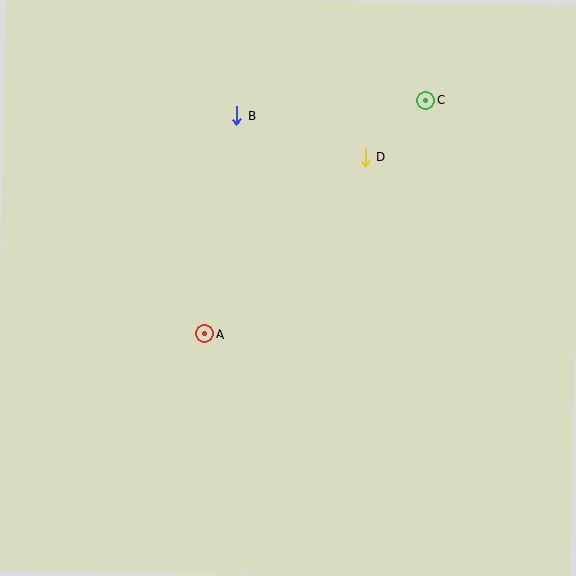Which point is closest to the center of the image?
Point A at (205, 334) is closest to the center.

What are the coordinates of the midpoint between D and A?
The midpoint between D and A is at (285, 245).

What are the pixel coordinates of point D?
Point D is at (365, 157).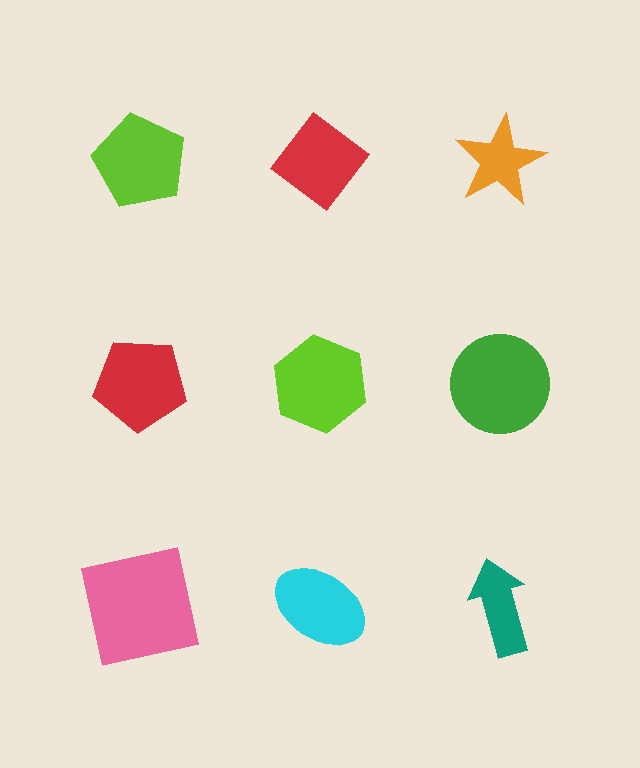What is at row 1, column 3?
An orange star.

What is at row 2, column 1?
A red pentagon.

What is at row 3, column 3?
A teal arrow.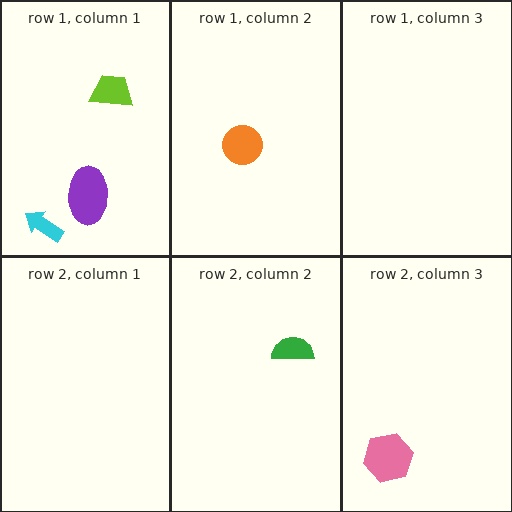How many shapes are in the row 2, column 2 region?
1.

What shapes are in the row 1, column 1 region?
The lime trapezoid, the purple ellipse, the cyan arrow.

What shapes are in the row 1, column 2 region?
The orange circle.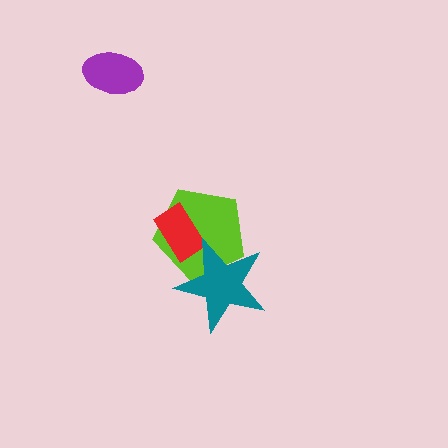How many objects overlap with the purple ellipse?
0 objects overlap with the purple ellipse.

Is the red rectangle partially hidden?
Yes, it is partially covered by another shape.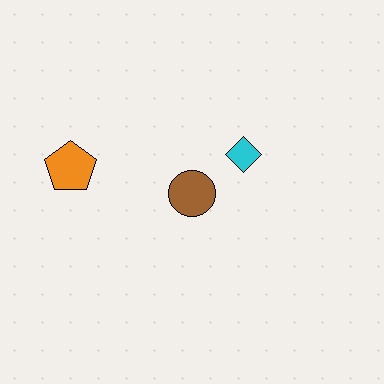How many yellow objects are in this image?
There are no yellow objects.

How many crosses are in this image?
There are no crosses.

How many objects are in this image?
There are 3 objects.